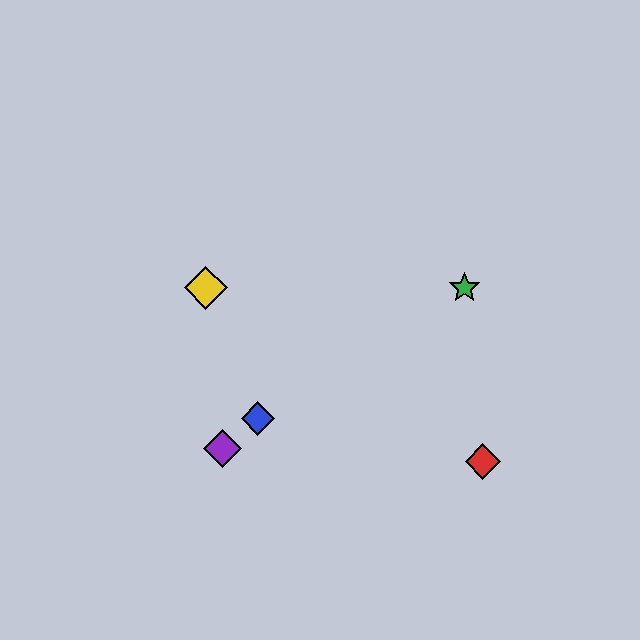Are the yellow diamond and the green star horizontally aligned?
Yes, both are at y≈288.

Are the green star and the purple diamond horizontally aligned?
No, the green star is at y≈288 and the purple diamond is at y≈448.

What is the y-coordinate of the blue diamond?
The blue diamond is at y≈419.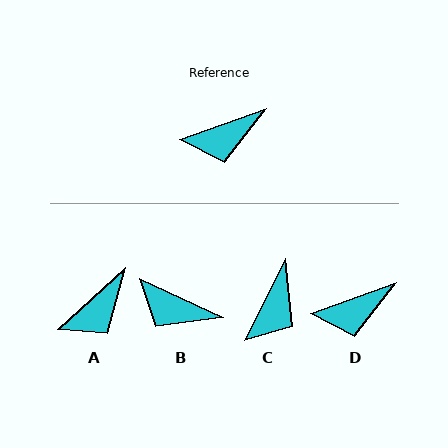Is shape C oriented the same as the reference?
No, it is off by about 44 degrees.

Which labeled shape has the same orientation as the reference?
D.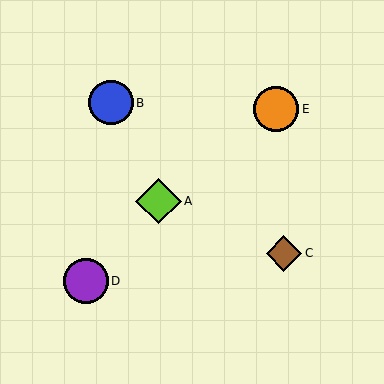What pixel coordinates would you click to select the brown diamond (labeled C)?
Click at (284, 253) to select the brown diamond C.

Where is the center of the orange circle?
The center of the orange circle is at (276, 109).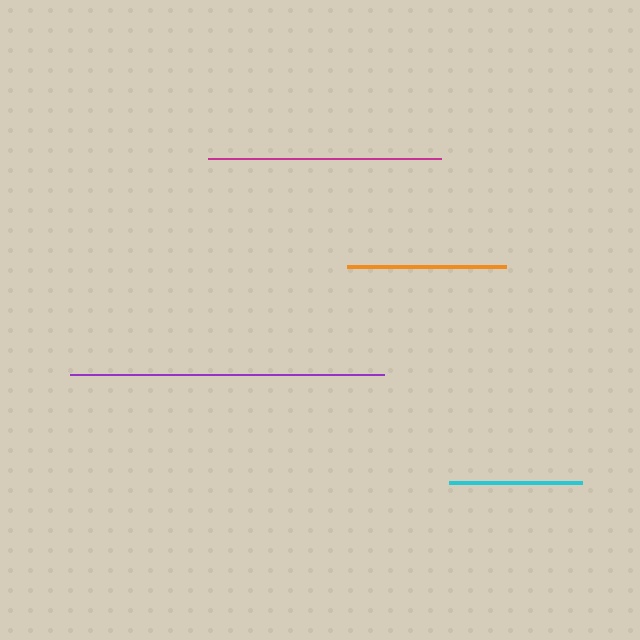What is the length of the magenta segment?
The magenta segment is approximately 232 pixels long.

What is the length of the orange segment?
The orange segment is approximately 159 pixels long.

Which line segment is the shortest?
The cyan line is the shortest at approximately 133 pixels.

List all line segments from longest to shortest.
From longest to shortest: purple, magenta, orange, cyan.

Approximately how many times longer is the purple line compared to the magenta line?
The purple line is approximately 1.4 times the length of the magenta line.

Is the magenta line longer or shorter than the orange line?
The magenta line is longer than the orange line.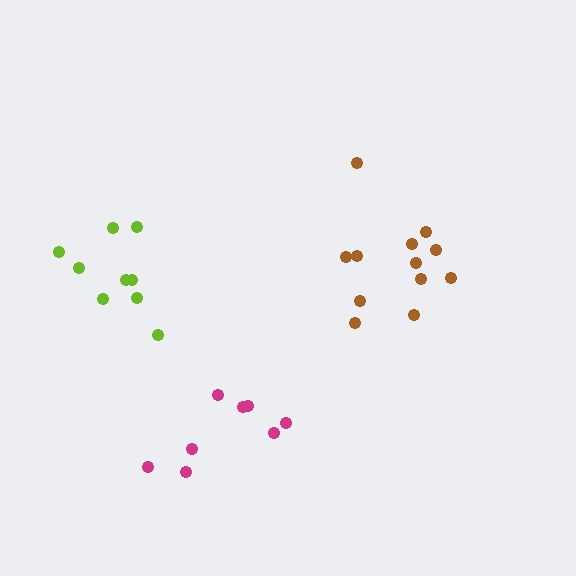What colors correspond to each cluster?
The clusters are colored: lime, brown, magenta.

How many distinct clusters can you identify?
There are 3 distinct clusters.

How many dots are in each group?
Group 1: 9 dots, Group 2: 12 dots, Group 3: 8 dots (29 total).